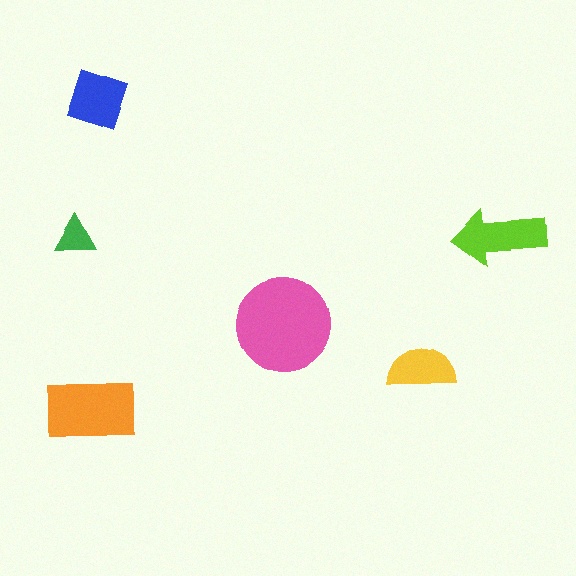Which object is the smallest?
The green triangle.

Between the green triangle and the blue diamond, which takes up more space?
The blue diamond.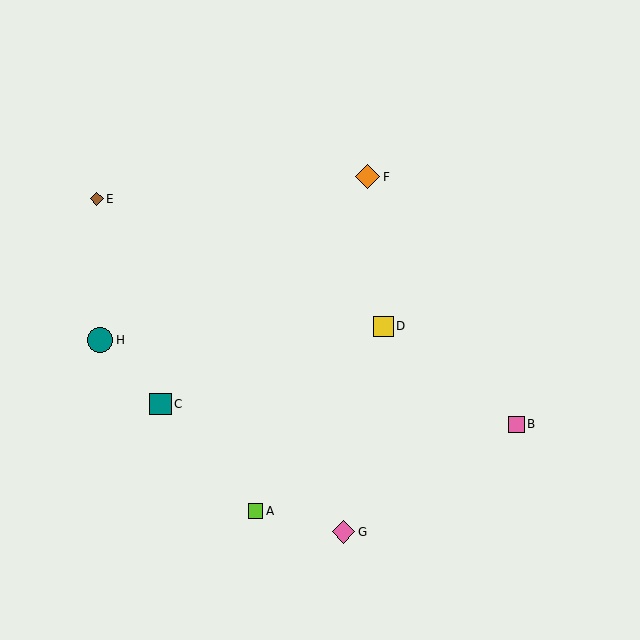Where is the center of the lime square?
The center of the lime square is at (256, 511).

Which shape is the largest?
The teal circle (labeled H) is the largest.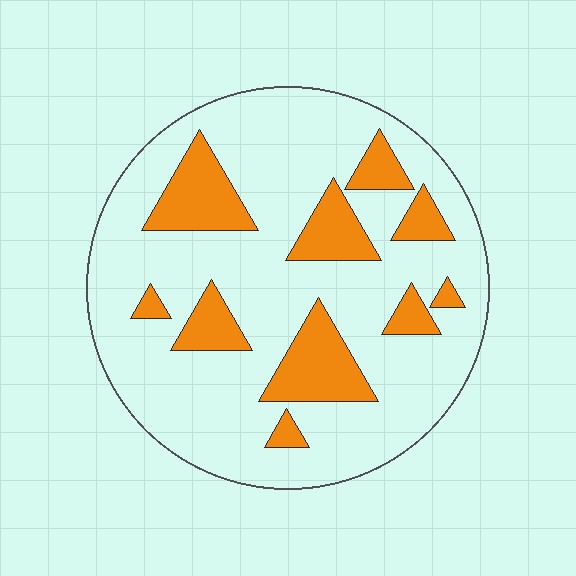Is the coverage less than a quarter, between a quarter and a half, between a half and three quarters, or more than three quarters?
Less than a quarter.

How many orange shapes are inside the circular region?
10.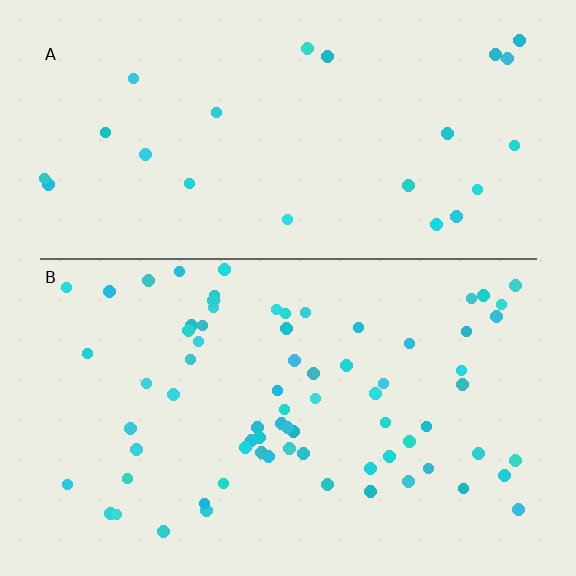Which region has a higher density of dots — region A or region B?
B (the bottom).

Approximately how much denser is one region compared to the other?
Approximately 3.0× — region B over region A.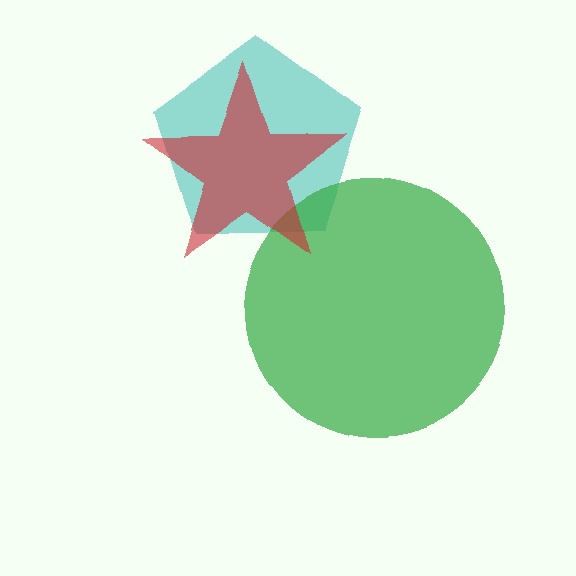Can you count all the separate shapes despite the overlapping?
Yes, there are 3 separate shapes.